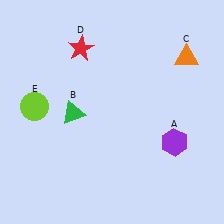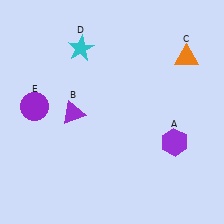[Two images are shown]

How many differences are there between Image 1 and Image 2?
There are 3 differences between the two images.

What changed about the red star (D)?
In Image 1, D is red. In Image 2, it changed to cyan.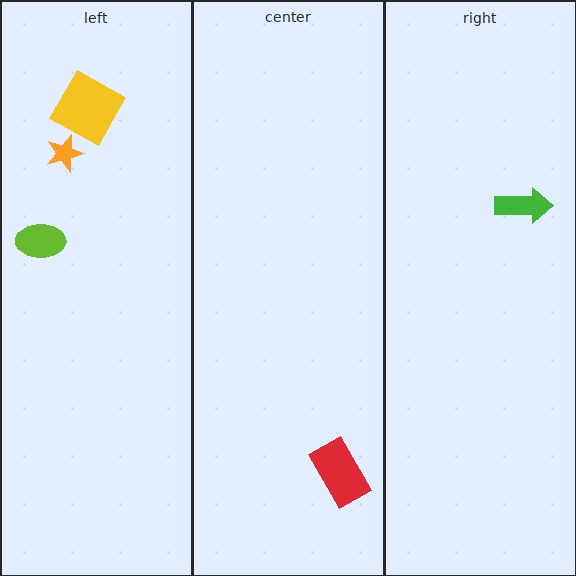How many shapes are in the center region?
1.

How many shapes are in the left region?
3.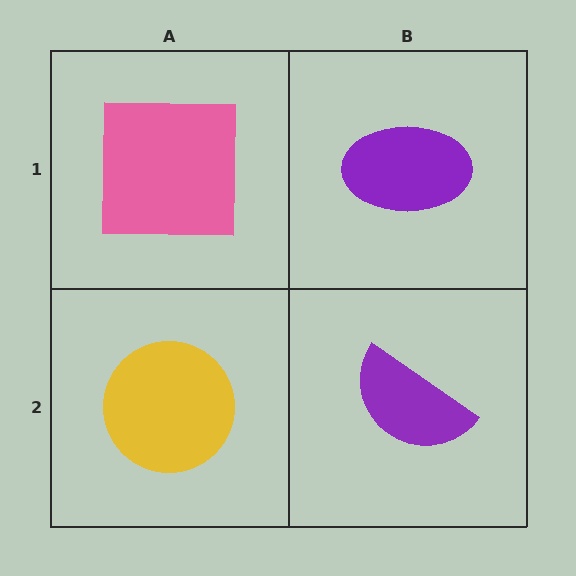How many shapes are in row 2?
2 shapes.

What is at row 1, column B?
A purple ellipse.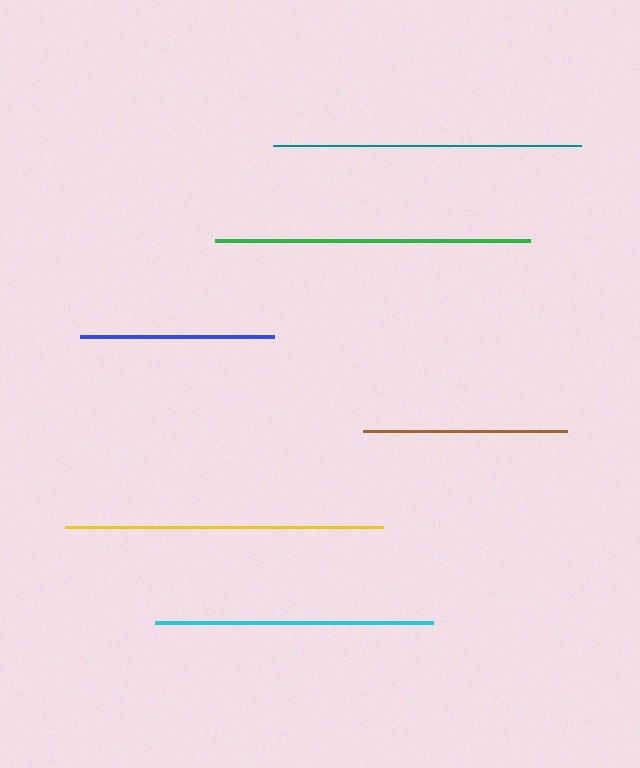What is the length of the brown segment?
The brown segment is approximately 204 pixels long.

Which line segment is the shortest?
The blue line is the shortest at approximately 193 pixels.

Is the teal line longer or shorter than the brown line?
The teal line is longer than the brown line.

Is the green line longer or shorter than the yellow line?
The yellow line is longer than the green line.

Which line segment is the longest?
The yellow line is the longest at approximately 318 pixels.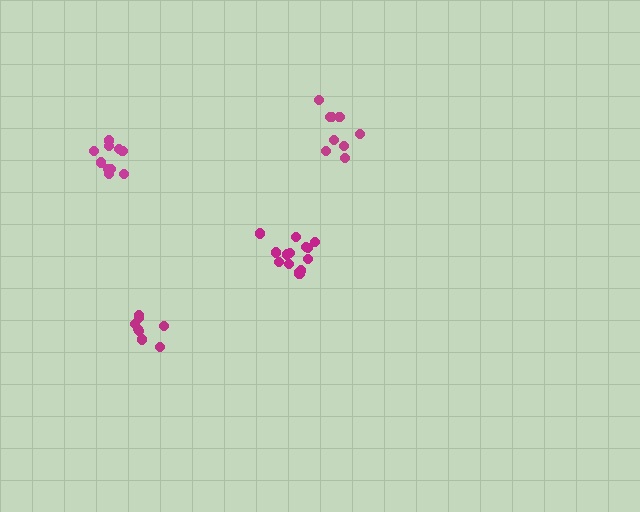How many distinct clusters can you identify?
There are 4 distinct clusters.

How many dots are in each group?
Group 1: 14 dots, Group 2: 9 dots, Group 3: 10 dots, Group 4: 8 dots (41 total).